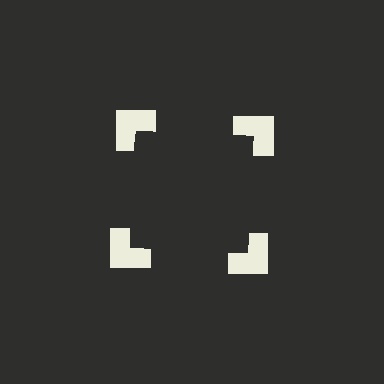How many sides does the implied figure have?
4 sides.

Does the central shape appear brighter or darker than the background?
It typically appears slightly darker than the background, even though no actual brightness change is drawn.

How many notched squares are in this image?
There are 4 — one at each vertex of the illusory square.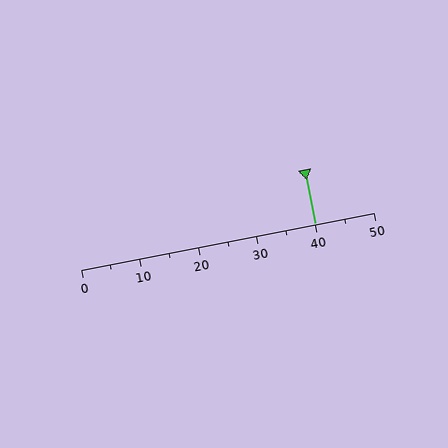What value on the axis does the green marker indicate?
The marker indicates approximately 40.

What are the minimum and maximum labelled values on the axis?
The axis runs from 0 to 50.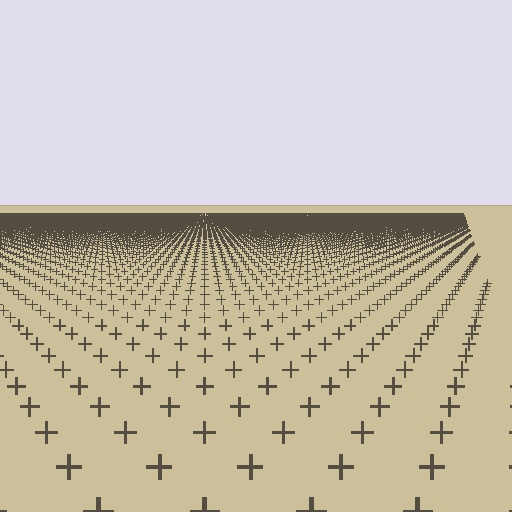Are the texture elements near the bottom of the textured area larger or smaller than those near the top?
Larger. Near the bottom, elements are closer to the viewer and appear at a bigger on-screen size.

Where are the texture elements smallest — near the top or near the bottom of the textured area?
Near the top.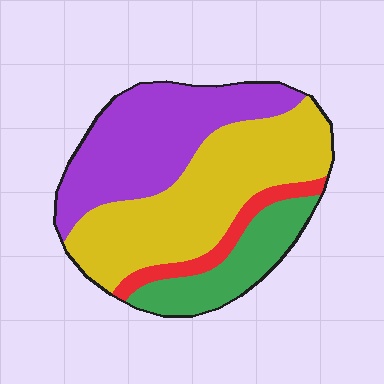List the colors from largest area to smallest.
From largest to smallest: yellow, purple, green, red.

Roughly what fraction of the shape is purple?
Purple covers roughly 35% of the shape.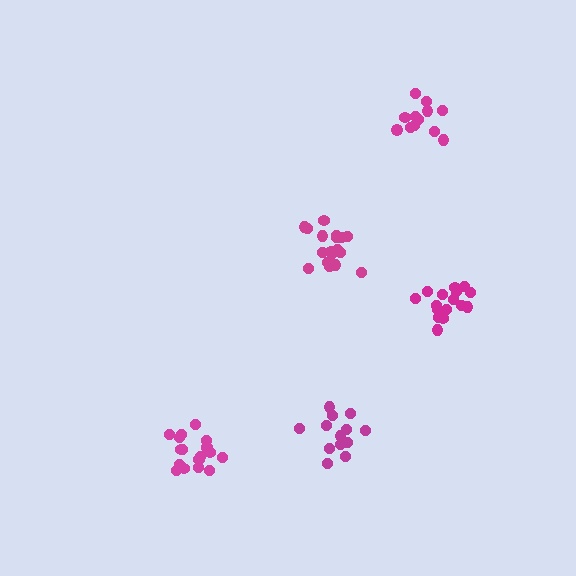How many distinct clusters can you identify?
There are 5 distinct clusters.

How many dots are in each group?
Group 1: 13 dots, Group 2: 16 dots, Group 3: 13 dots, Group 4: 17 dots, Group 5: 19 dots (78 total).